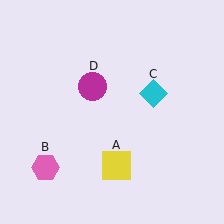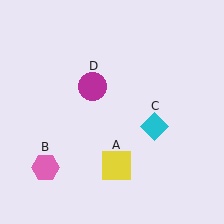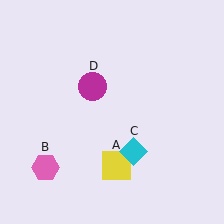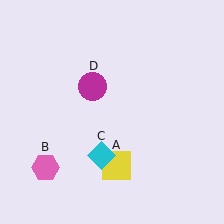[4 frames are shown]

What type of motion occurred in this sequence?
The cyan diamond (object C) rotated clockwise around the center of the scene.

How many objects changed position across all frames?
1 object changed position: cyan diamond (object C).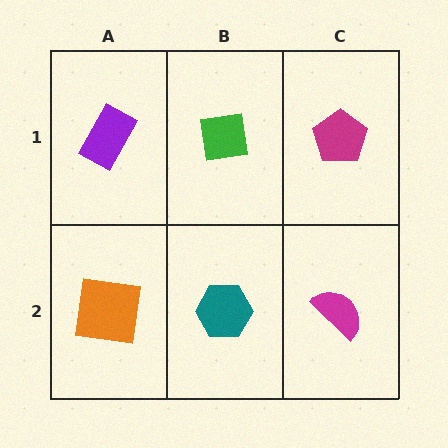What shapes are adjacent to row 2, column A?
A purple rectangle (row 1, column A), a teal hexagon (row 2, column B).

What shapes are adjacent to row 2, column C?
A magenta pentagon (row 1, column C), a teal hexagon (row 2, column B).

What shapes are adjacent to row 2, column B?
A green square (row 1, column B), an orange square (row 2, column A), a magenta semicircle (row 2, column C).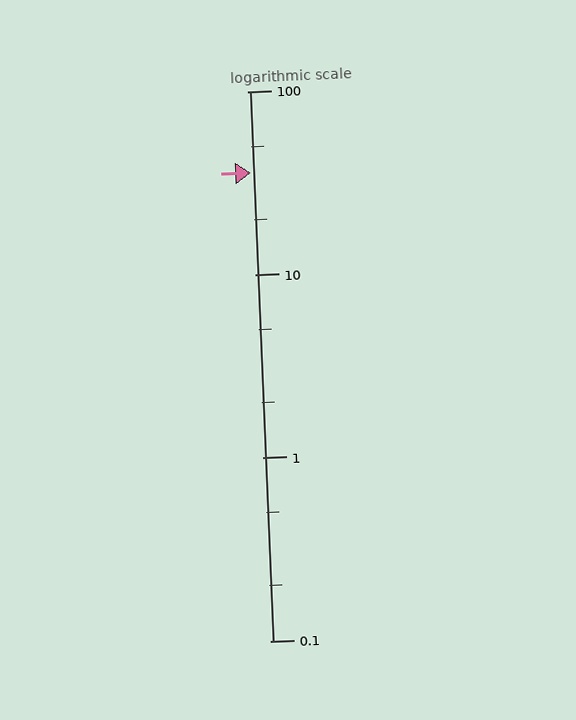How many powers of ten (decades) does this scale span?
The scale spans 3 decades, from 0.1 to 100.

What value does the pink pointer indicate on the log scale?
The pointer indicates approximately 36.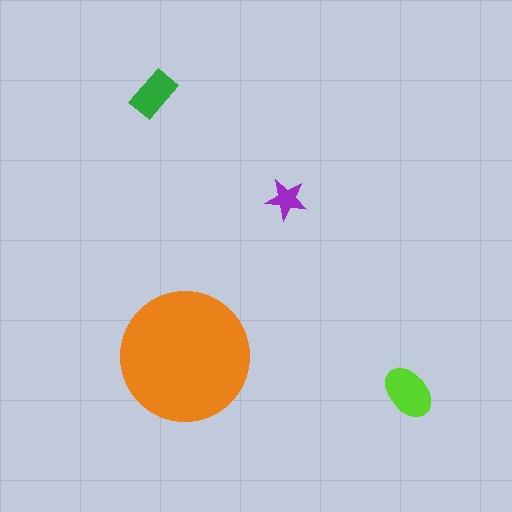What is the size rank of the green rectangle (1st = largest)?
3rd.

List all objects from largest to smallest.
The orange circle, the lime ellipse, the green rectangle, the purple star.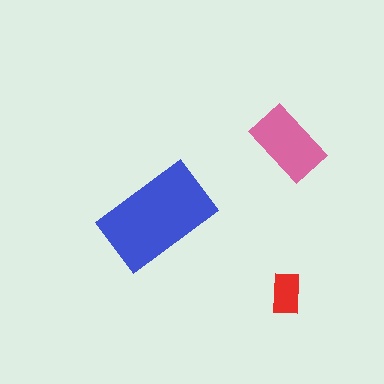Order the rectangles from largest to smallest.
the blue one, the pink one, the red one.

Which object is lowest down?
The red rectangle is bottommost.